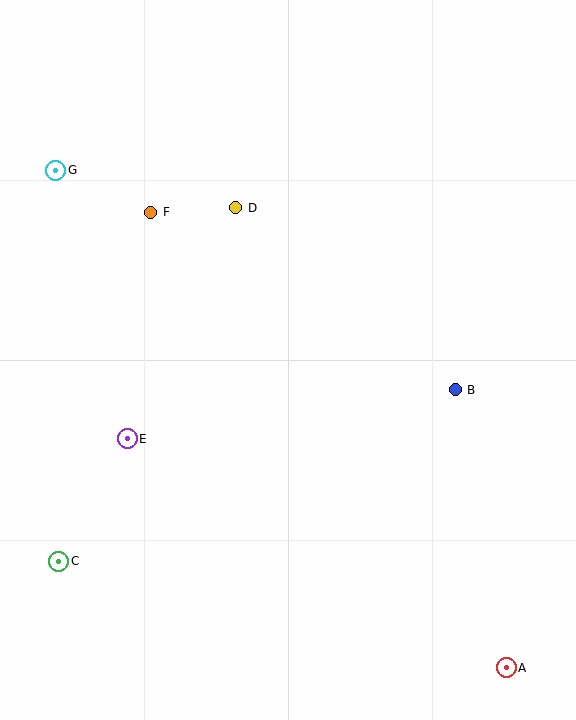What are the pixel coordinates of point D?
Point D is at (236, 208).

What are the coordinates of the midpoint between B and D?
The midpoint between B and D is at (346, 299).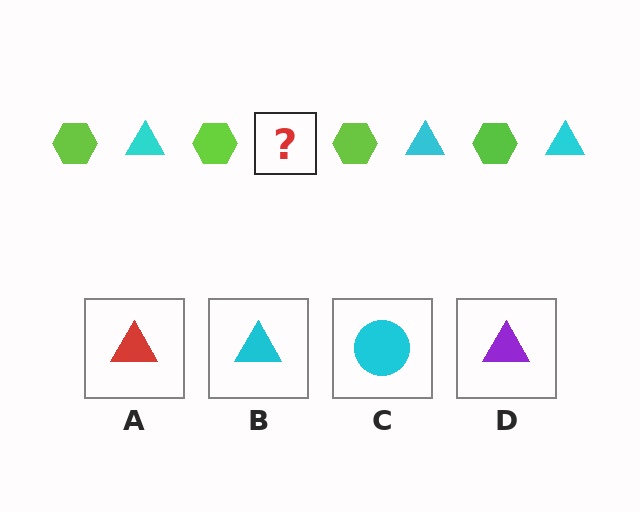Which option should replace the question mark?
Option B.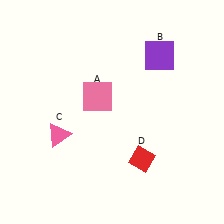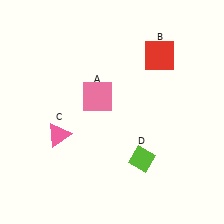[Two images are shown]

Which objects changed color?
B changed from purple to red. D changed from red to lime.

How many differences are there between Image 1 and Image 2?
There are 2 differences between the two images.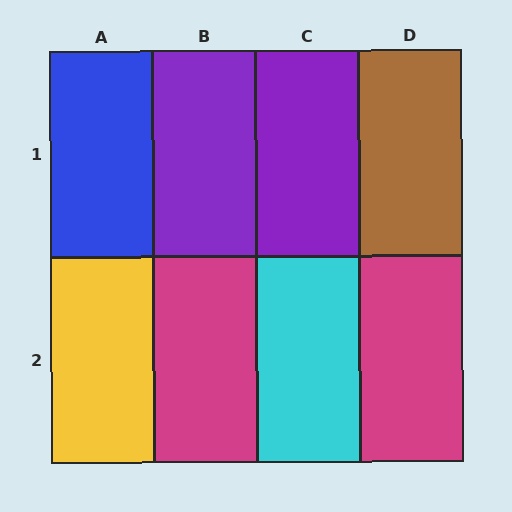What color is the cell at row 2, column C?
Cyan.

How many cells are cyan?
1 cell is cyan.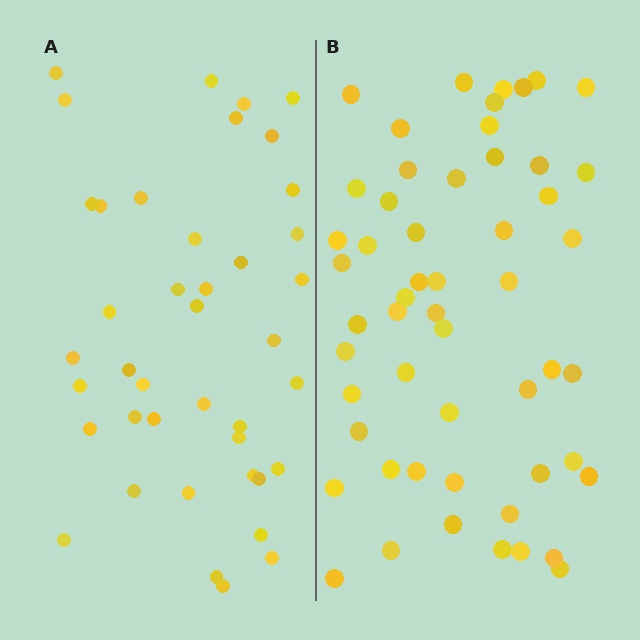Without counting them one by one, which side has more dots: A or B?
Region B (the right region) has more dots.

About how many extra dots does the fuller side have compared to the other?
Region B has approximately 15 more dots than region A.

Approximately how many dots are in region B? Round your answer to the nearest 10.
About 50 dots. (The exact count is 54, which rounds to 50.)